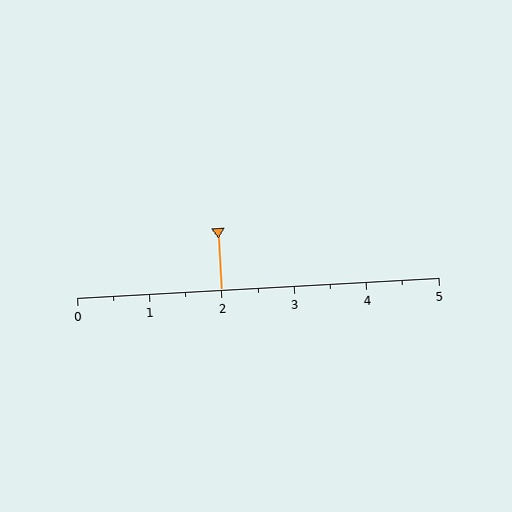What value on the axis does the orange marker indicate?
The marker indicates approximately 2.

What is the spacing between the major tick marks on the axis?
The major ticks are spaced 1 apart.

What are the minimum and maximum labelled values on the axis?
The axis runs from 0 to 5.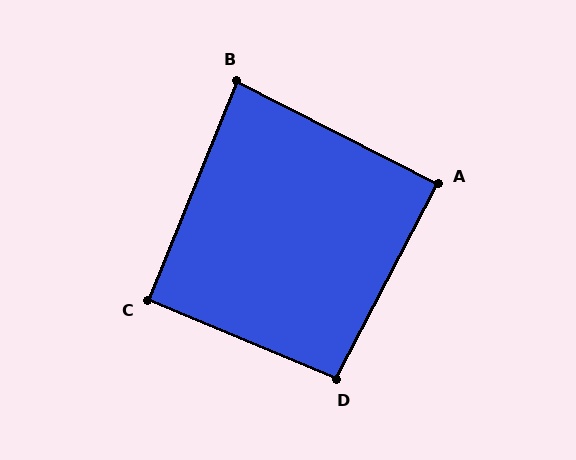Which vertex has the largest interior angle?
D, at approximately 95 degrees.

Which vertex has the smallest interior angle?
B, at approximately 85 degrees.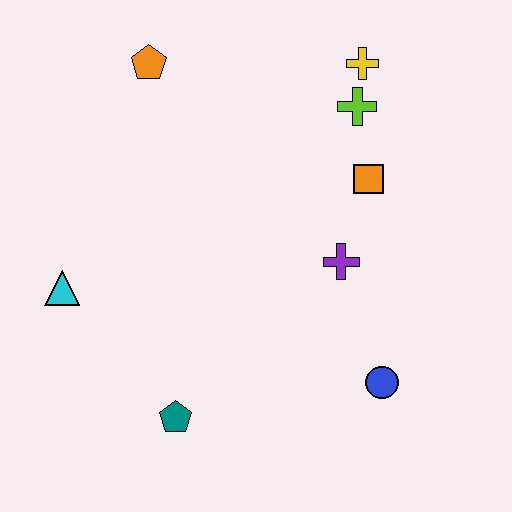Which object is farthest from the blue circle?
The orange pentagon is farthest from the blue circle.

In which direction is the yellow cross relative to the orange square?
The yellow cross is above the orange square.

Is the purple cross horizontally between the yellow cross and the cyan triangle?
Yes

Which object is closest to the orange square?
The lime cross is closest to the orange square.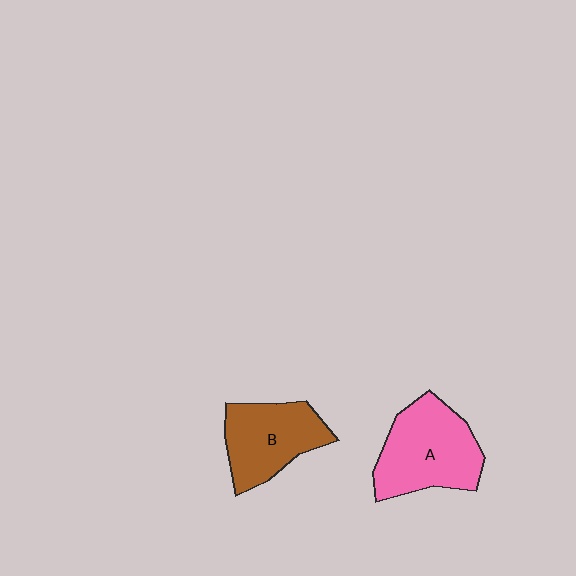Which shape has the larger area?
Shape A (pink).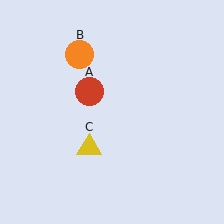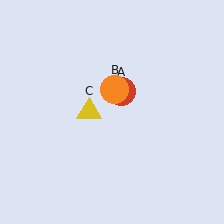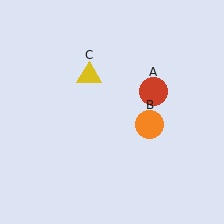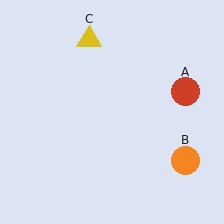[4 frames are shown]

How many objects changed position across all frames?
3 objects changed position: red circle (object A), orange circle (object B), yellow triangle (object C).